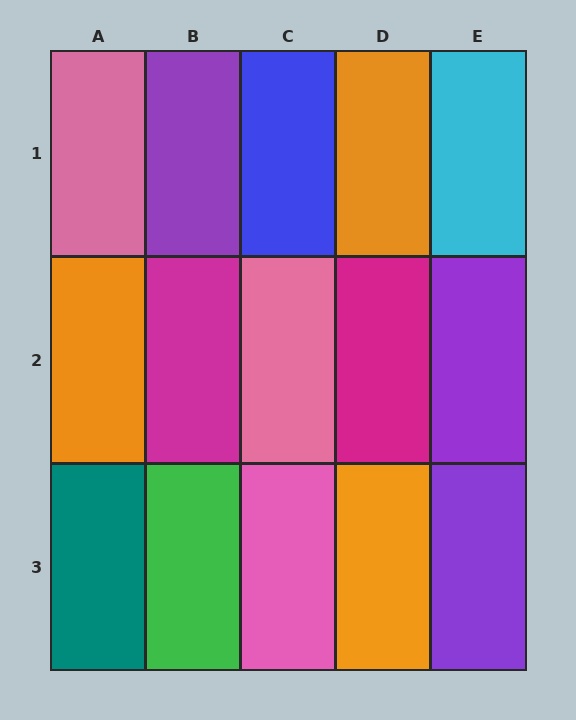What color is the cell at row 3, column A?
Teal.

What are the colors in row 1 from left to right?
Pink, purple, blue, orange, cyan.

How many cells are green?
1 cell is green.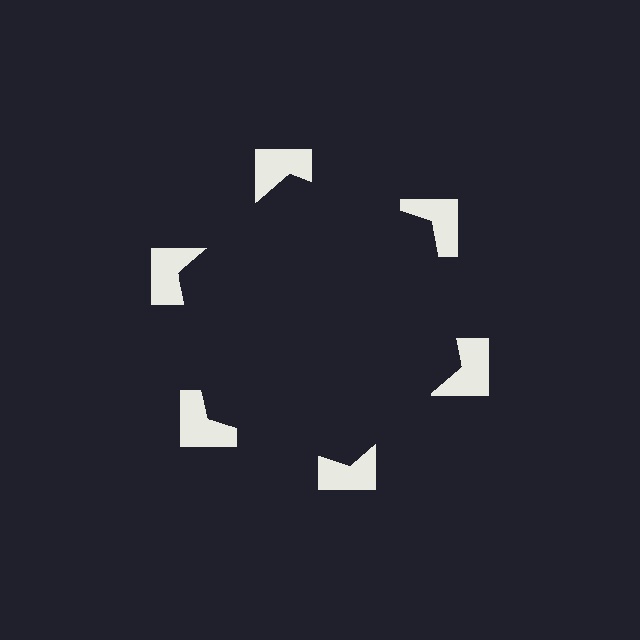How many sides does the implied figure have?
6 sides.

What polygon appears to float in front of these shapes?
An illusory hexagon — its edges are inferred from the aligned wedge cuts in the notched squares, not physically drawn.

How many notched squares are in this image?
There are 6 — one at each vertex of the illusory hexagon.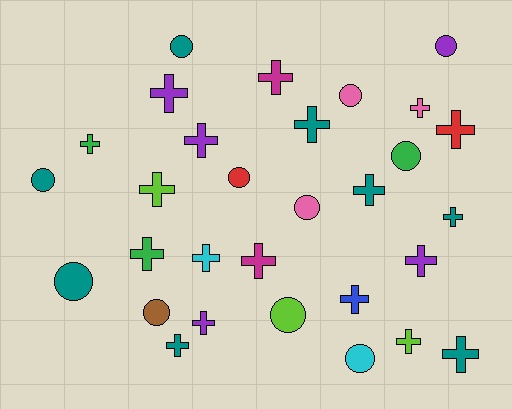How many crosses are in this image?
There are 19 crosses.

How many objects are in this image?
There are 30 objects.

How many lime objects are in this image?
There are 3 lime objects.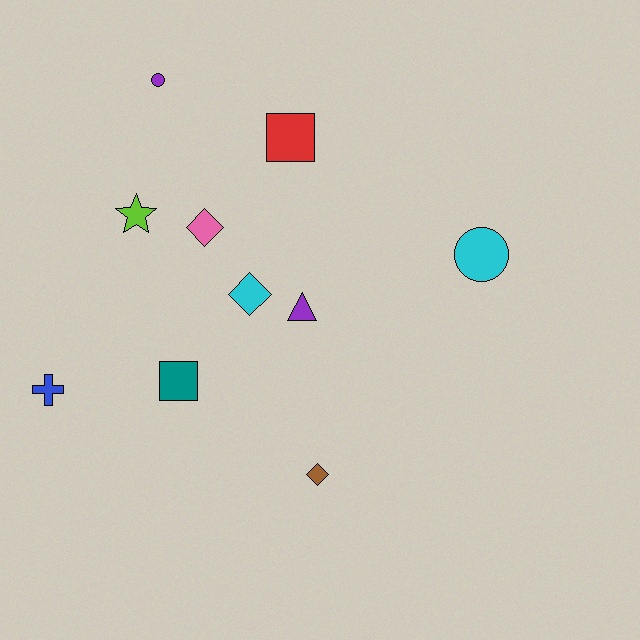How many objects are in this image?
There are 10 objects.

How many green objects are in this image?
There are no green objects.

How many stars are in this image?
There is 1 star.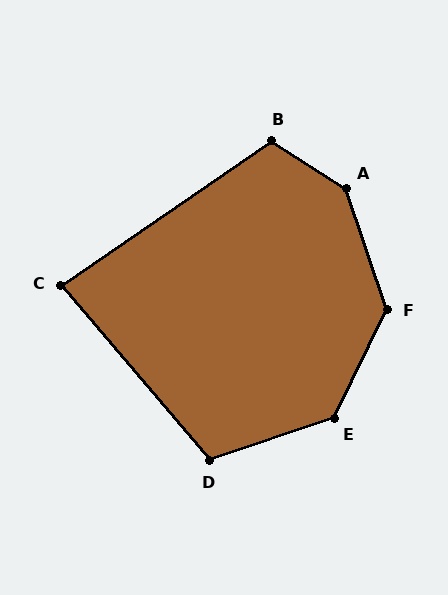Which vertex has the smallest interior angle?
C, at approximately 84 degrees.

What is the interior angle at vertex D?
Approximately 112 degrees (obtuse).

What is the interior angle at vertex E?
Approximately 135 degrees (obtuse).